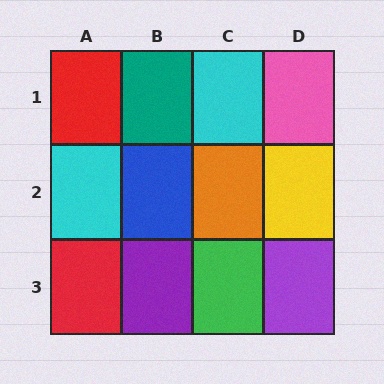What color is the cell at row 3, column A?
Red.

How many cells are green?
1 cell is green.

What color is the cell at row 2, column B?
Blue.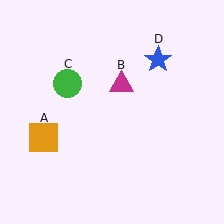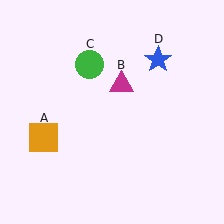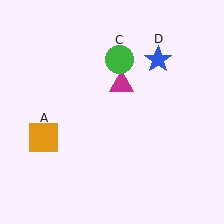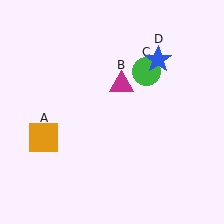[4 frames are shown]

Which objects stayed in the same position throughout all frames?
Orange square (object A) and magenta triangle (object B) and blue star (object D) remained stationary.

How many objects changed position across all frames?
1 object changed position: green circle (object C).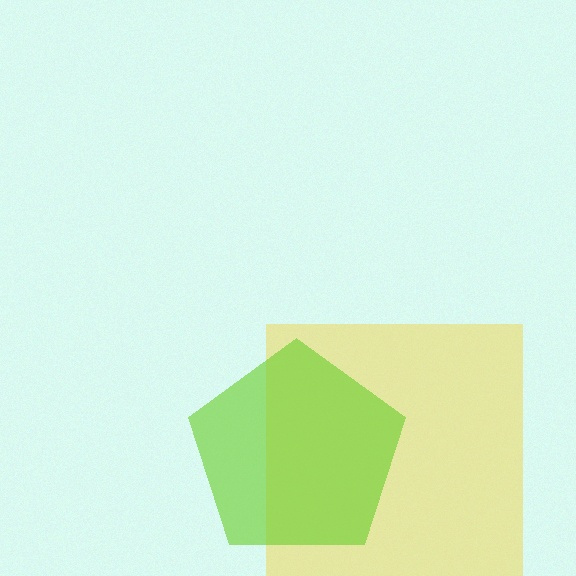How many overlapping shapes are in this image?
There are 2 overlapping shapes in the image.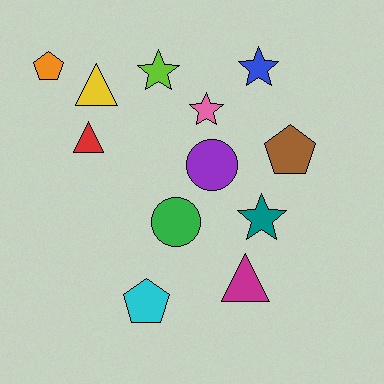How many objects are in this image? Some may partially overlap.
There are 12 objects.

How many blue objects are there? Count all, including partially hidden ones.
There is 1 blue object.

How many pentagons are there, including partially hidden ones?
There are 3 pentagons.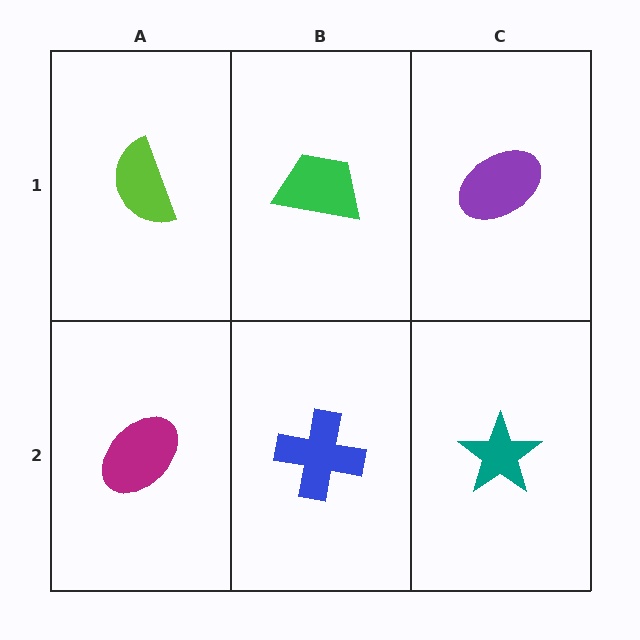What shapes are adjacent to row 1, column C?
A teal star (row 2, column C), a green trapezoid (row 1, column B).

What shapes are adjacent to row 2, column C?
A purple ellipse (row 1, column C), a blue cross (row 2, column B).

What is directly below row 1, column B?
A blue cross.